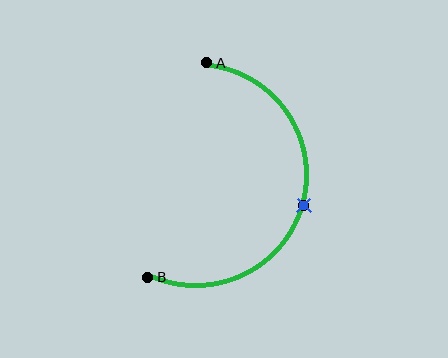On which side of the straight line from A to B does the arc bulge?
The arc bulges to the right of the straight line connecting A and B.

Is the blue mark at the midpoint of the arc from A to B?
Yes. The blue mark lies on the arc at equal arc-length from both A and B — it is the arc midpoint.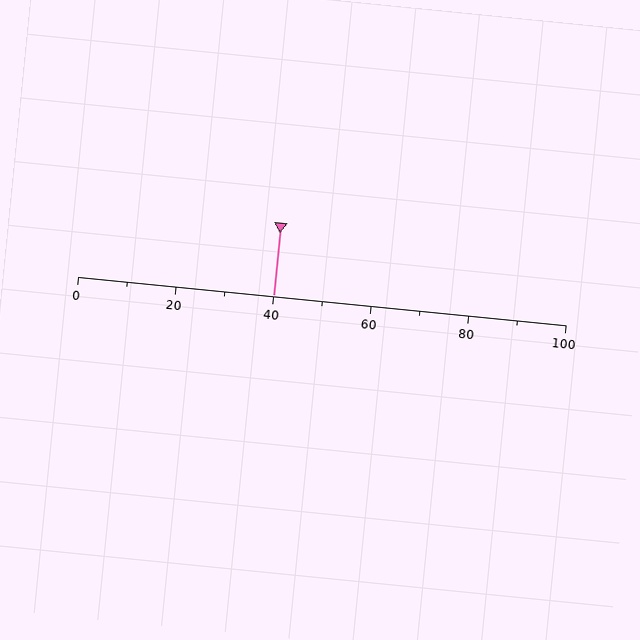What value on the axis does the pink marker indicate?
The marker indicates approximately 40.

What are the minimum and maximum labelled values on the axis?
The axis runs from 0 to 100.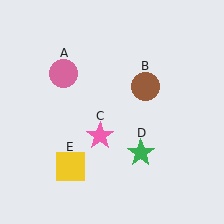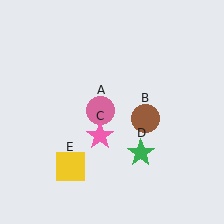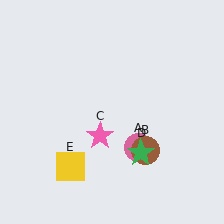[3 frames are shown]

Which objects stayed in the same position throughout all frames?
Pink star (object C) and green star (object D) and yellow square (object E) remained stationary.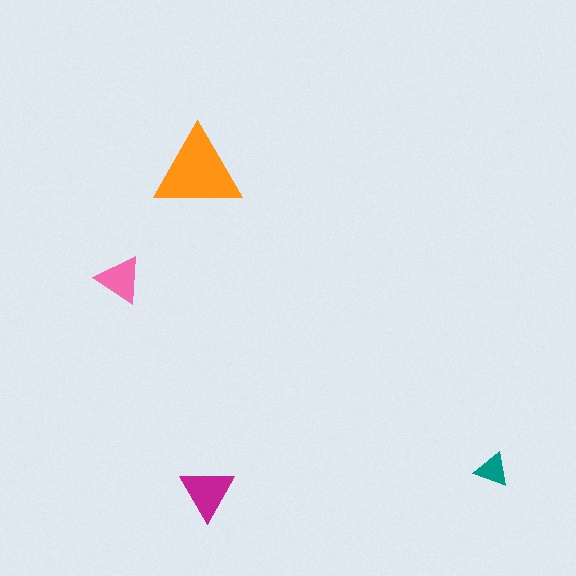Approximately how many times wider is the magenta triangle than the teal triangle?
About 1.5 times wider.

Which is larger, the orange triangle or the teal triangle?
The orange one.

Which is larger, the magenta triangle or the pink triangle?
The magenta one.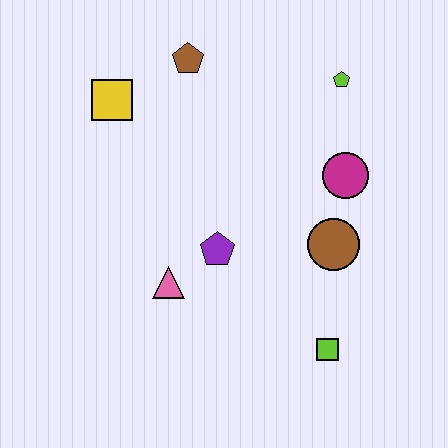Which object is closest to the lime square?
The brown circle is closest to the lime square.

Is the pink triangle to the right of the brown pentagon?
No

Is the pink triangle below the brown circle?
Yes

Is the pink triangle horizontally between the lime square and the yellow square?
Yes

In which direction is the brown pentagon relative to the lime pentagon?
The brown pentagon is to the left of the lime pentagon.